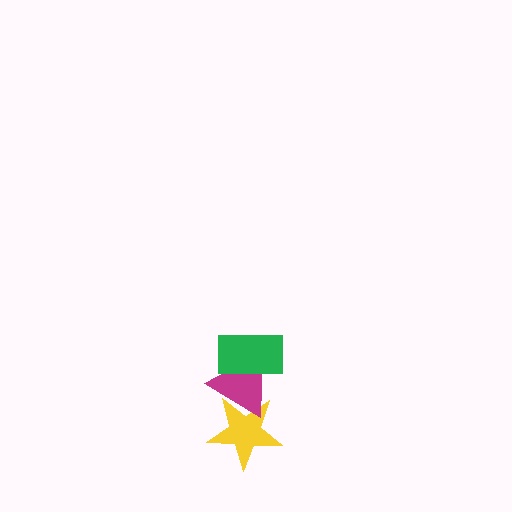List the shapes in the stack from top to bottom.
From top to bottom: the green rectangle, the magenta triangle, the yellow star.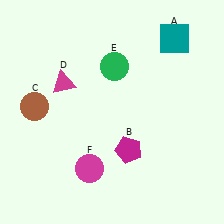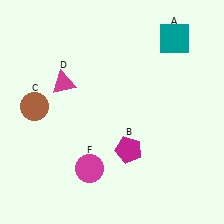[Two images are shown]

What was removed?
The green circle (E) was removed in Image 2.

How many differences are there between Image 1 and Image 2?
There is 1 difference between the two images.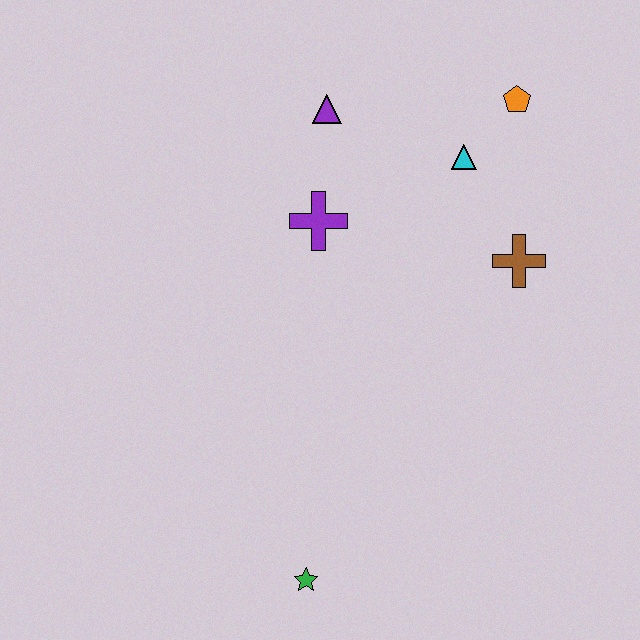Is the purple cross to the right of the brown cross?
No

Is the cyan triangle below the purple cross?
No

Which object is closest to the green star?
The purple cross is closest to the green star.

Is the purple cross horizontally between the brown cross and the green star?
Yes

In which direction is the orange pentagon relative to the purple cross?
The orange pentagon is to the right of the purple cross.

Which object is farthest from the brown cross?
The green star is farthest from the brown cross.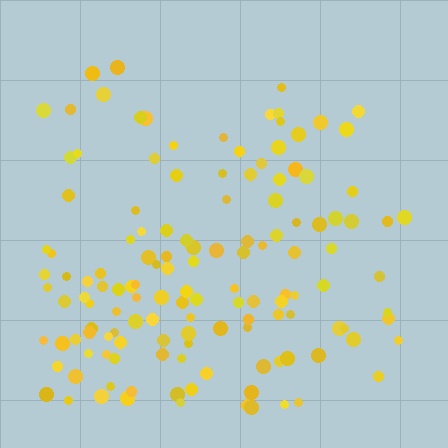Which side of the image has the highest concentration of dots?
The bottom.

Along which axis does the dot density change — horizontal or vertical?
Vertical.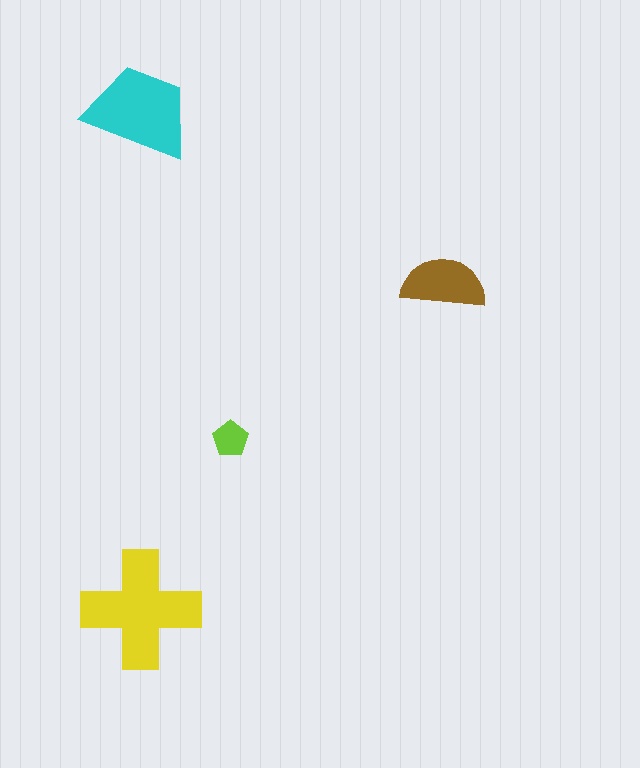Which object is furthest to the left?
The yellow cross is leftmost.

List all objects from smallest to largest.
The lime pentagon, the brown semicircle, the cyan trapezoid, the yellow cross.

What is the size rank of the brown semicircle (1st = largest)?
3rd.